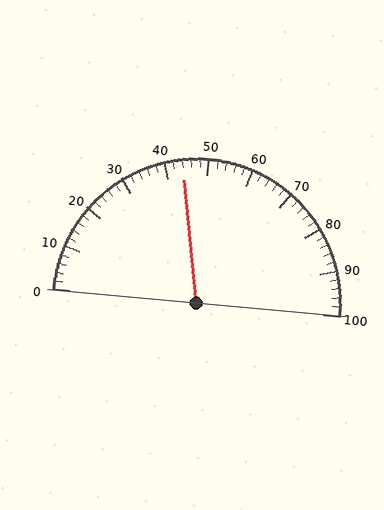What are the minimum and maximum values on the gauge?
The gauge ranges from 0 to 100.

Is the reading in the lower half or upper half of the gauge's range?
The reading is in the lower half of the range (0 to 100).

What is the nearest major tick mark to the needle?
The nearest major tick mark is 40.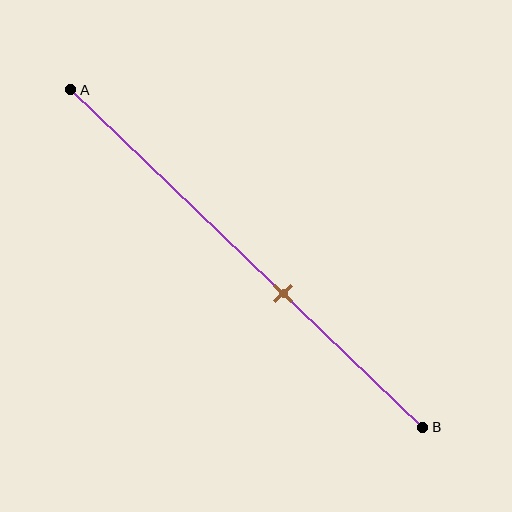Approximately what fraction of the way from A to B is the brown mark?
The brown mark is approximately 60% of the way from A to B.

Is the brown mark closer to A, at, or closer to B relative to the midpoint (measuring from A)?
The brown mark is closer to point B than the midpoint of segment AB.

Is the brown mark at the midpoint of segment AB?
No, the mark is at about 60% from A, not at the 50% midpoint.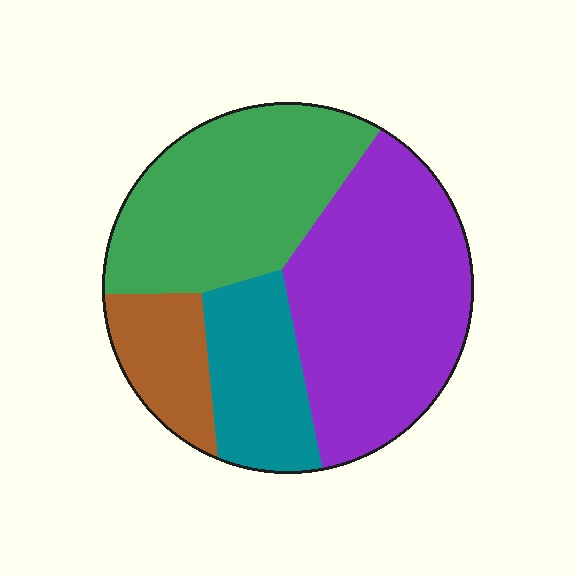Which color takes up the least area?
Brown, at roughly 10%.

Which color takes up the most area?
Purple, at roughly 40%.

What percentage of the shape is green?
Green takes up about one third (1/3) of the shape.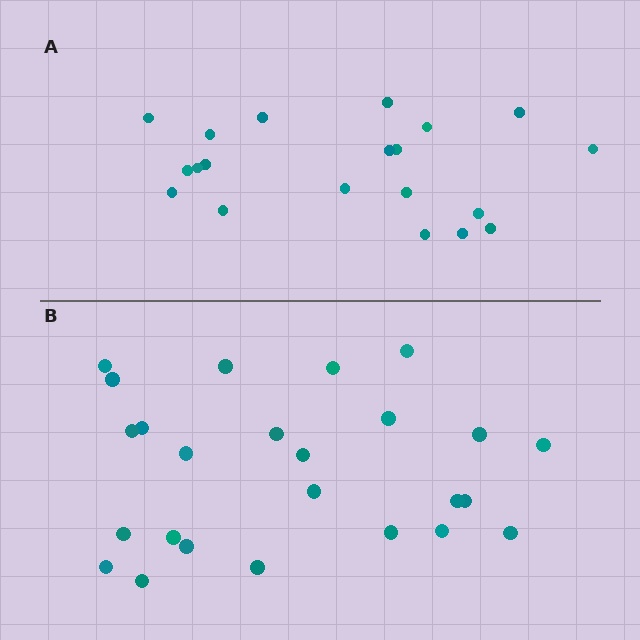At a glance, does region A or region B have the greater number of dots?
Region B (the bottom region) has more dots.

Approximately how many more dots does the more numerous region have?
Region B has about 5 more dots than region A.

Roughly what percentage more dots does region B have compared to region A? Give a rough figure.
About 25% more.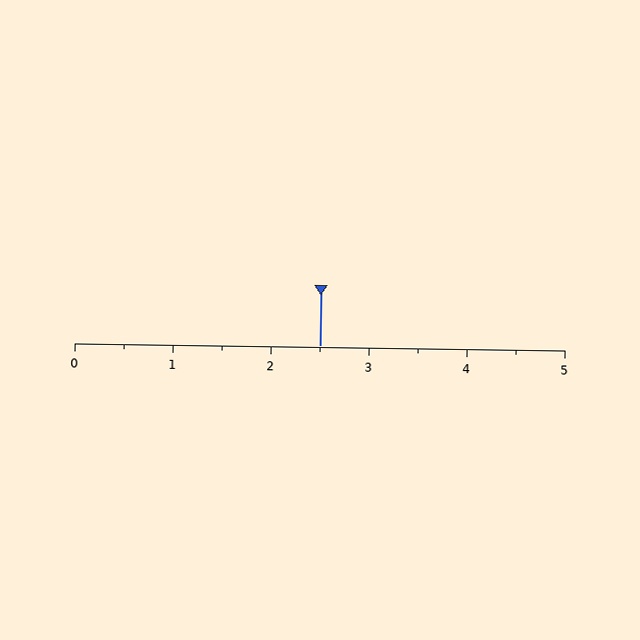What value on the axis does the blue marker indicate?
The marker indicates approximately 2.5.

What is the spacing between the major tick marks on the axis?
The major ticks are spaced 1 apart.